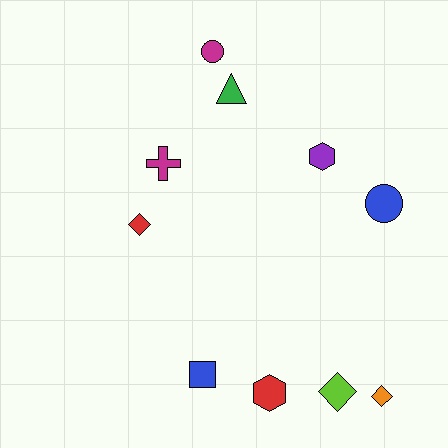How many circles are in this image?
There are 2 circles.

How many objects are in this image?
There are 10 objects.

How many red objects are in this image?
There are 2 red objects.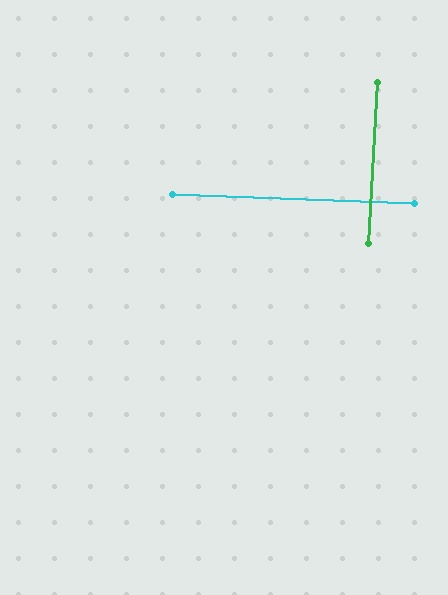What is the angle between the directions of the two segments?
Approximately 89 degrees.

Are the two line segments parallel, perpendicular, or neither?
Perpendicular — they meet at approximately 89°.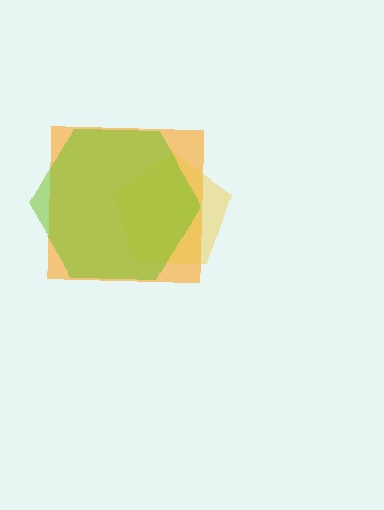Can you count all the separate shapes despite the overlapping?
Yes, there are 3 separate shapes.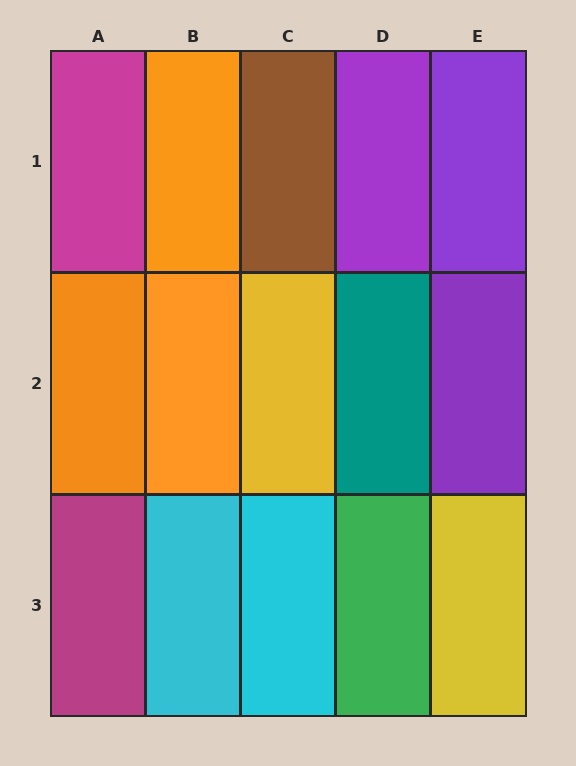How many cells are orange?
3 cells are orange.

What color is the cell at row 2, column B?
Orange.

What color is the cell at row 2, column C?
Yellow.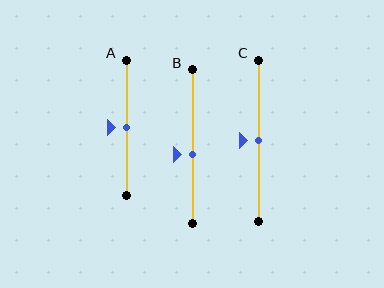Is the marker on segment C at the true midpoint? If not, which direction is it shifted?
Yes, the marker on segment C is at the true midpoint.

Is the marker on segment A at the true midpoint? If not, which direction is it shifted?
Yes, the marker on segment A is at the true midpoint.